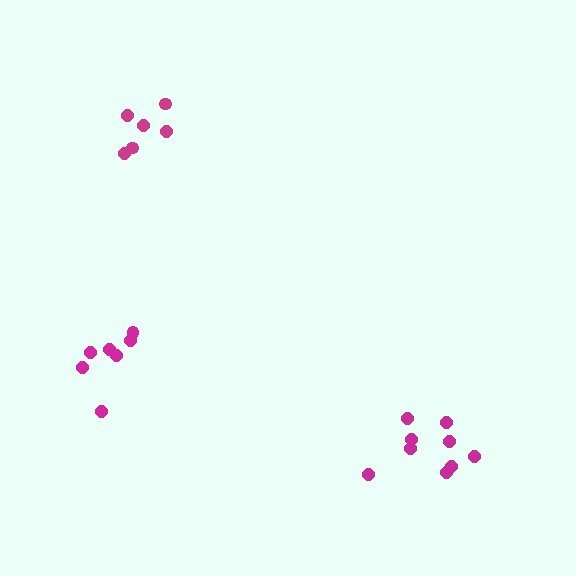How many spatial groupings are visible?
There are 3 spatial groupings.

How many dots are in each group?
Group 1: 6 dots, Group 2: 7 dots, Group 3: 9 dots (22 total).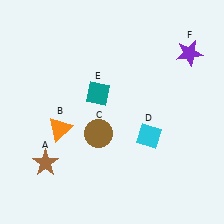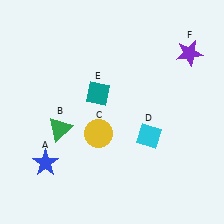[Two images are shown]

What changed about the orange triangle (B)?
In Image 1, B is orange. In Image 2, it changed to green.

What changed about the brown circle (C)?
In Image 1, C is brown. In Image 2, it changed to yellow.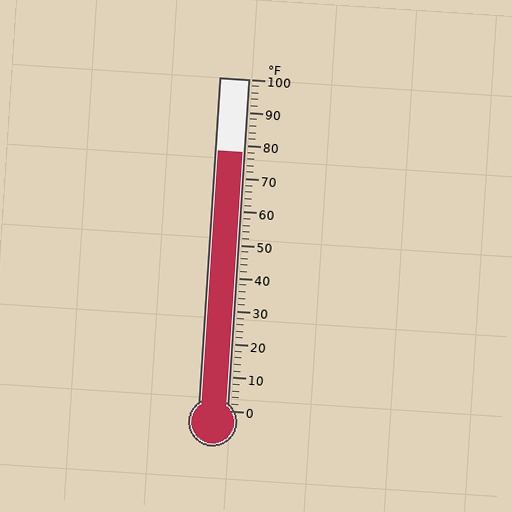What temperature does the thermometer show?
The thermometer shows approximately 78°F.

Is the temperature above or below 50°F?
The temperature is above 50°F.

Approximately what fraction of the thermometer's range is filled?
The thermometer is filled to approximately 80% of its range.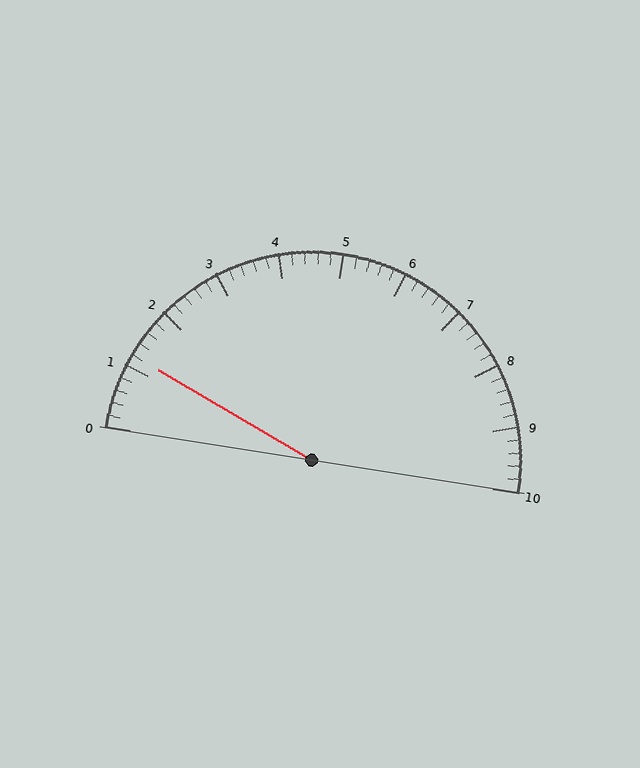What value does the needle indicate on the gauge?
The needle indicates approximately 1.2.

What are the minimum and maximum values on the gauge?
The gauge ranges from 0 to 10.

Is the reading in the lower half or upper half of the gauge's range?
The reading is in the lower half of the range (0 to 10).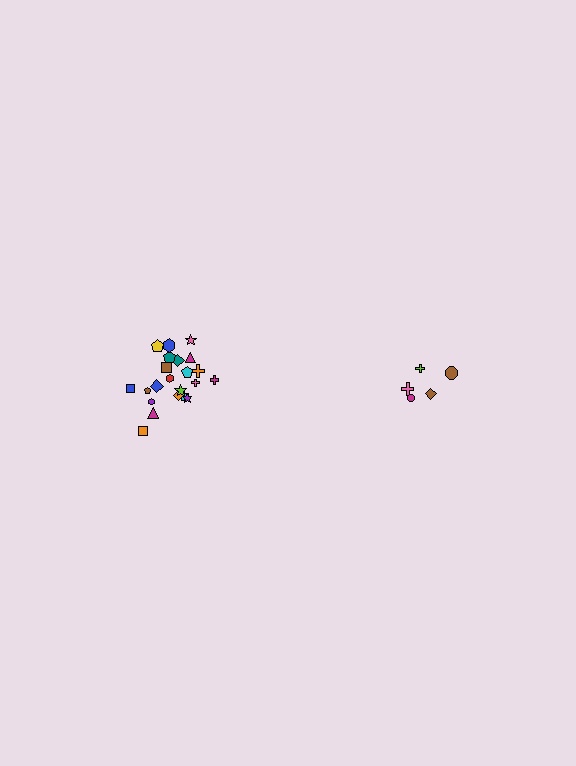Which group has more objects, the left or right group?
The left group.